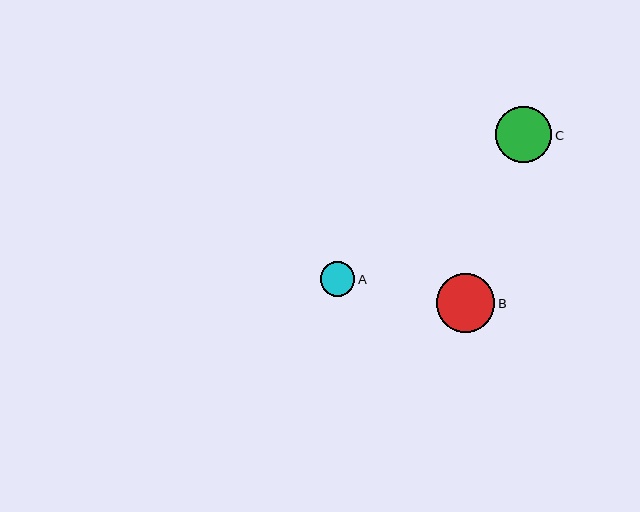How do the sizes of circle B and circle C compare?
Circle B and circle C are approximately the same size.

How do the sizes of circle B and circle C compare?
Circle B and circle C are approximately the same size.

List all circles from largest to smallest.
From largest to smallest: B, C, A.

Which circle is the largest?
Circle B is the largest with a size of approximately 58 pixels.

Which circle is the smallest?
Circle A is the smallest with a size of approximately 35 pixels.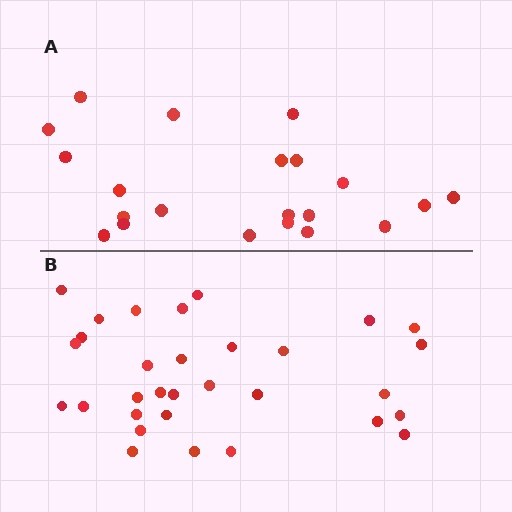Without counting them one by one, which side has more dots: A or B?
Region B (the bottom region) has more dots.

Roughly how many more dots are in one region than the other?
Region B has roughly 10 or so more dots than region A.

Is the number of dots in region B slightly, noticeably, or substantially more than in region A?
Region B has substantially more. The ratio is roughly 1.5 to 1.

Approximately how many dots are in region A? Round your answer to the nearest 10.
About 20 dots. (The exact count is 21, which rounds to 20.)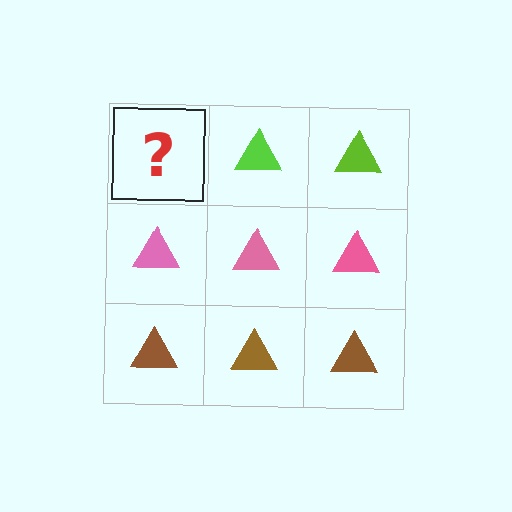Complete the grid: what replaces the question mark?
The question mark should be replaced with a lime triangle.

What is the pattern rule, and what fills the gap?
The rule is that each row has a consistent color. The gap should be filled with a lime triangle.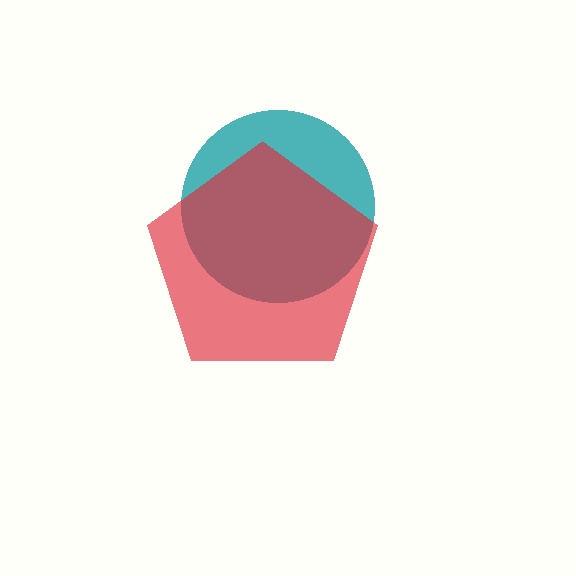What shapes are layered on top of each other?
The layered shapes are: a teal circle, a red pentagon.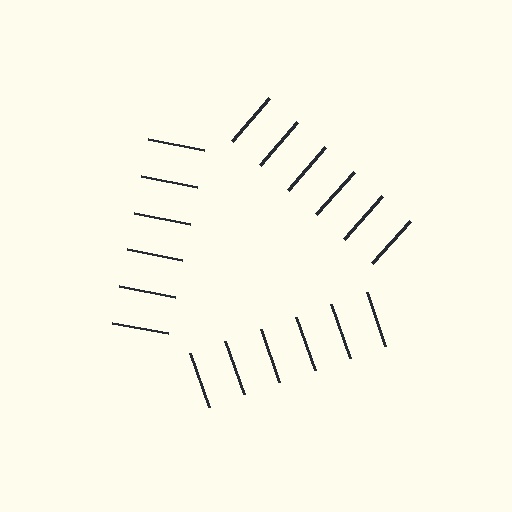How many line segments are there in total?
18 — 6 along each of the 3 edges.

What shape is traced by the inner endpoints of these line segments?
An illusory triangle — the line segments terminate on its edges but no continuous stroke is drawn.